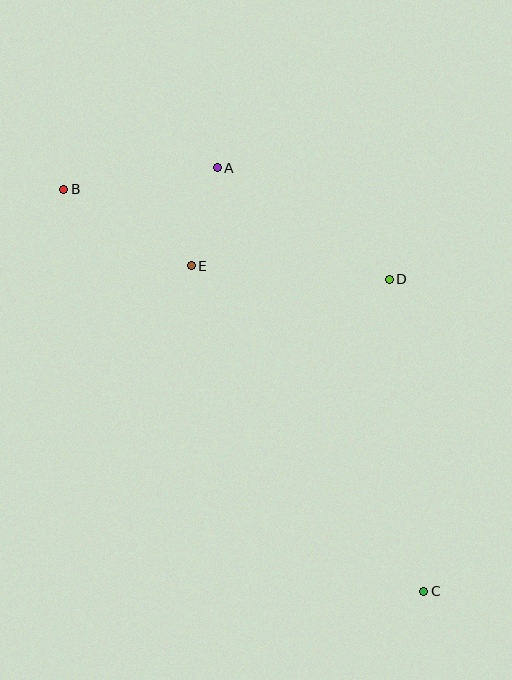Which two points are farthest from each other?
Points B and C are farthest from each other.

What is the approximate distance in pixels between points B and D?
The distance between B and D is approximately 338 pixels.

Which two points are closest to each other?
Points A and E are closest to each other.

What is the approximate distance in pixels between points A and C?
The distance between A and C is approximately 471 pixels.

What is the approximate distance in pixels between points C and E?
The distance between C and E is approximately 400 pixels.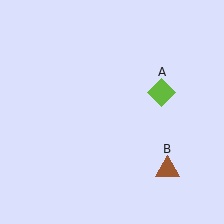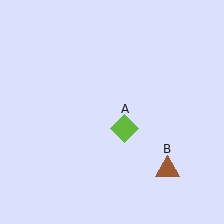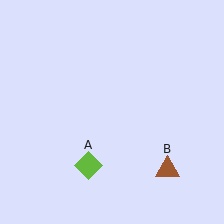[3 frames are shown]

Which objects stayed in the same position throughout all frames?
Brown triangle (object B) remained stationary.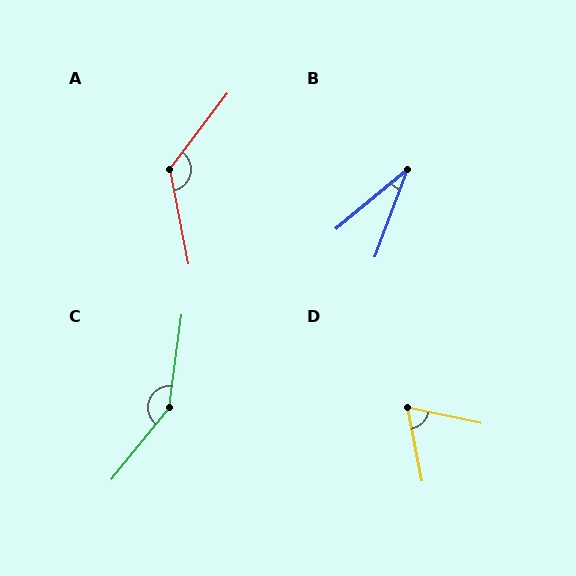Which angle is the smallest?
B, at approximately 30 degrees.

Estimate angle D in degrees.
Approximately 67 degrees.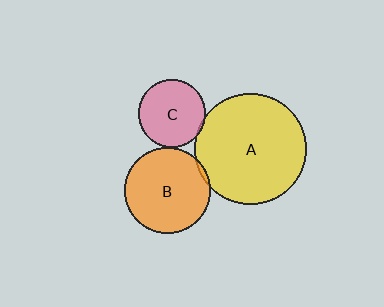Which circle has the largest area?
Circle A (yellow).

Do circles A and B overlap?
Yes.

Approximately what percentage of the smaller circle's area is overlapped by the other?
Approximately 5%.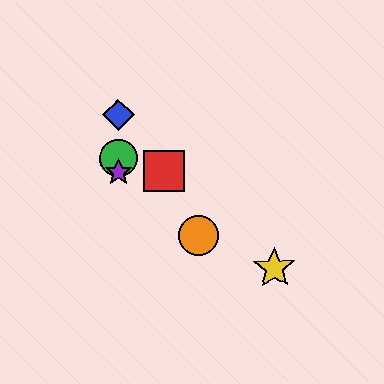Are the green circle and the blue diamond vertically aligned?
Yes, both are at x≈118.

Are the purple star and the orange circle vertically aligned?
No, the purple star is at x≈118 and the orange circle is at x≈199.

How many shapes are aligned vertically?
3 shapes (the blue diamond, the green circle, the purple star) are aligned vertically.